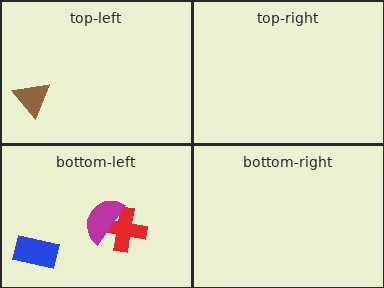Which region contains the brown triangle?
The top-left region.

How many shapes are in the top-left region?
1.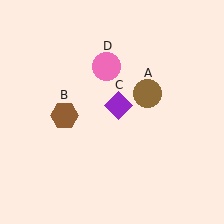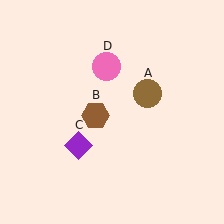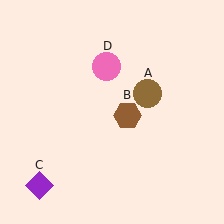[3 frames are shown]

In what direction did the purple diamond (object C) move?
The purple diamond (object C) moved down and to the left.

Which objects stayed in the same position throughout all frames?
Brown circle (object A) and pink circle (object D) remained stationary.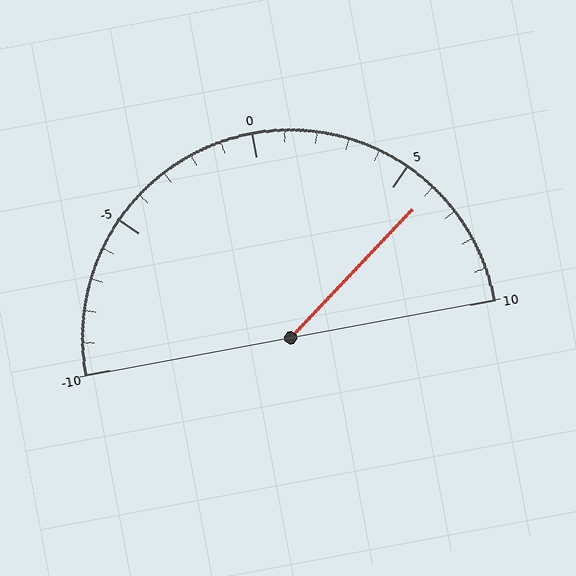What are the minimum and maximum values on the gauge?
The gauge ranges from -10 to 10.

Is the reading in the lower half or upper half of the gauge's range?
The reading is in the upper half of the range (-10 to 10).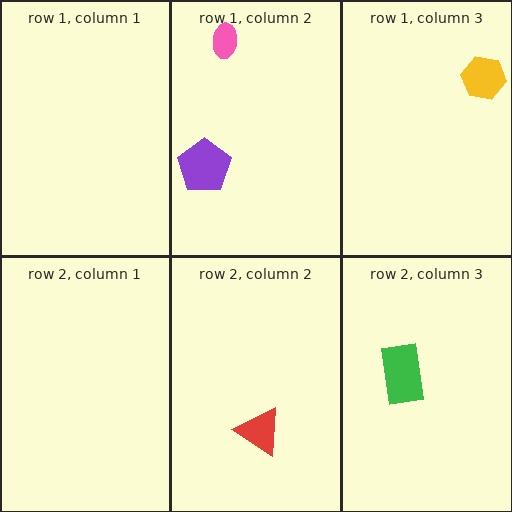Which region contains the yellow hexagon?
The row 1, column 3 region.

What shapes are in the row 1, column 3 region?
The yellow hexagon.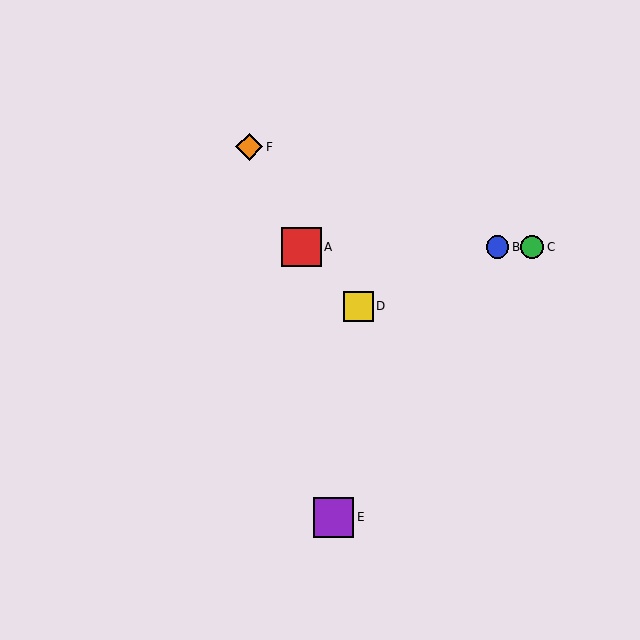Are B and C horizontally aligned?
Yes, both are at y≈247.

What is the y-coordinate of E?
Object E is at y≈517.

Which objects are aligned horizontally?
Objects A, B, C are aligned horizontally.